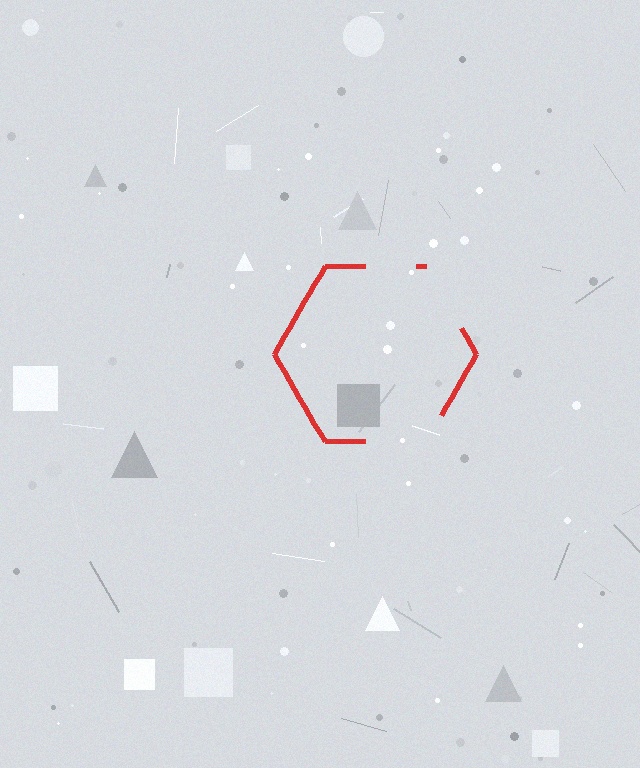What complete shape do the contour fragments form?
The contour fragments form a hexagon.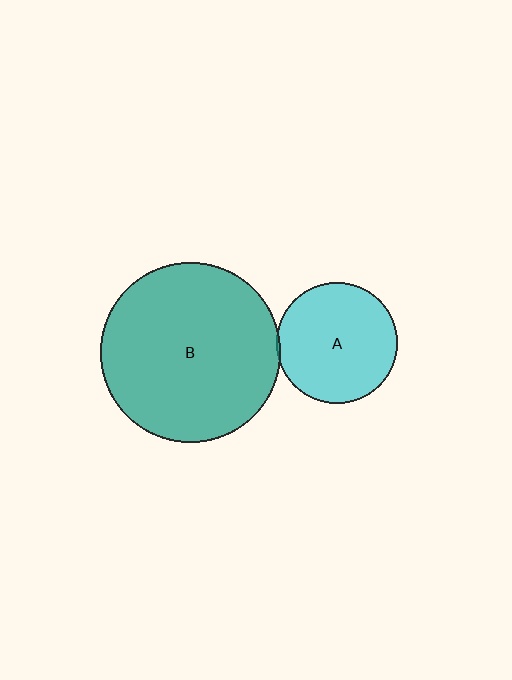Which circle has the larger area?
Circle B (teal).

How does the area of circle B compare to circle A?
Approximately 2.2 times.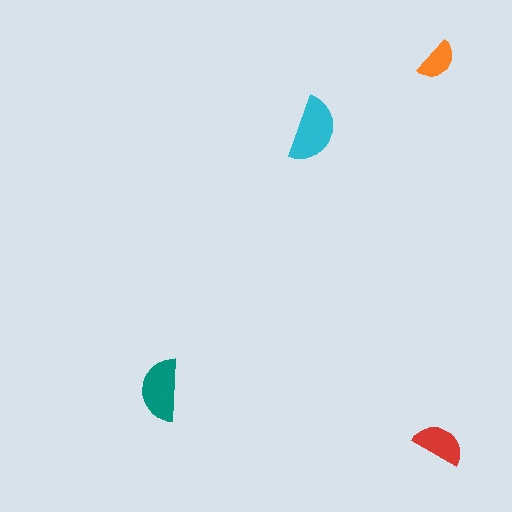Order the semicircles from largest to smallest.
the cyan one, the teal one, the red one, the orange one.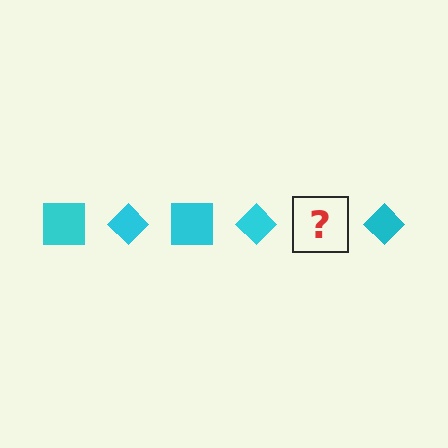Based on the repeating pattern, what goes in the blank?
The blank should be a cyan square.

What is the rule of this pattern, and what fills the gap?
The rule is that the pattern cycles through square, diamond shapes in cyan. The gap should be filled with a cyan square.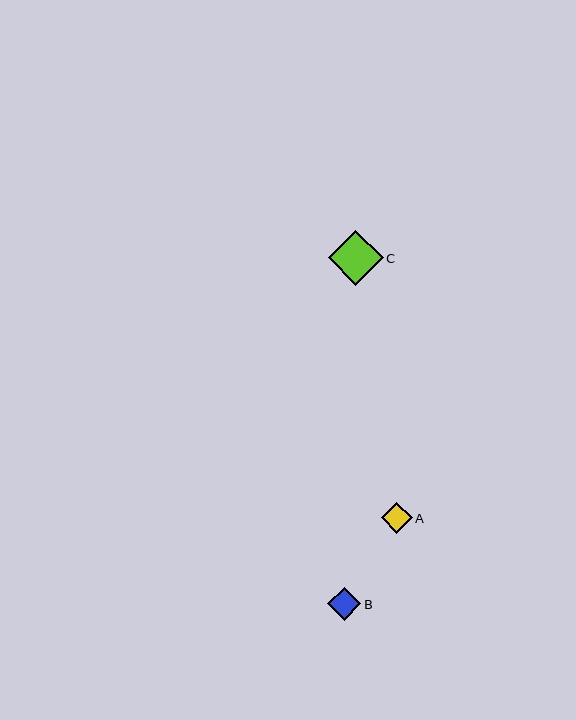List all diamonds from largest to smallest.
From largest to smallest: C, B, A.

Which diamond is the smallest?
Diamond A is the smallest with a size of approximately 31 pixels.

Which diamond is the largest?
Diamond C is the largest with a size of approximately 55 pixels.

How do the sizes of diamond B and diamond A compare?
Diamond B and diamond A are approximately the same size.